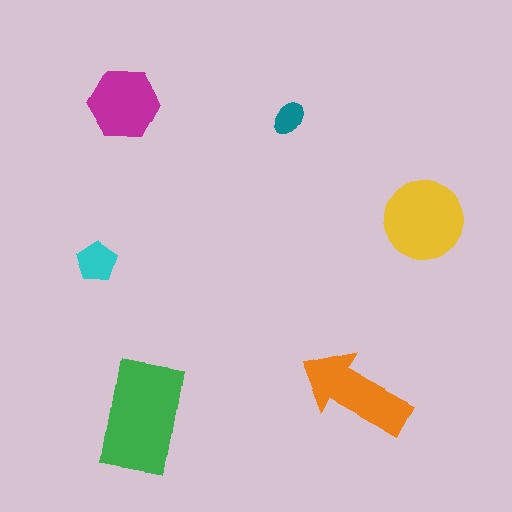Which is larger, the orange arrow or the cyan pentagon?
The orange arrow.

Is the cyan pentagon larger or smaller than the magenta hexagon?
Smaller.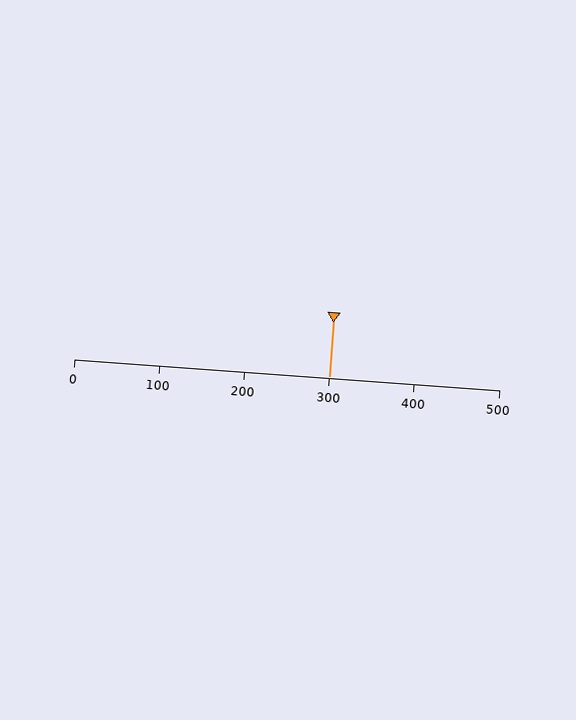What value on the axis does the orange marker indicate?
The marker indicates approximately 300.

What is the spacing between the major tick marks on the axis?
The major ticks are spaced 100 apart.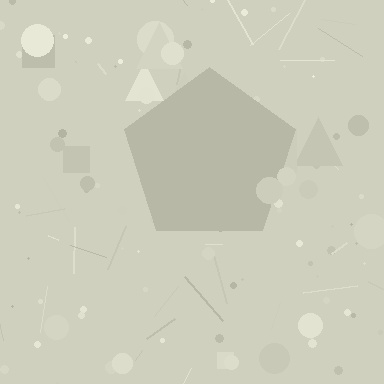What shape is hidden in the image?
A pentagon is hidden in the image.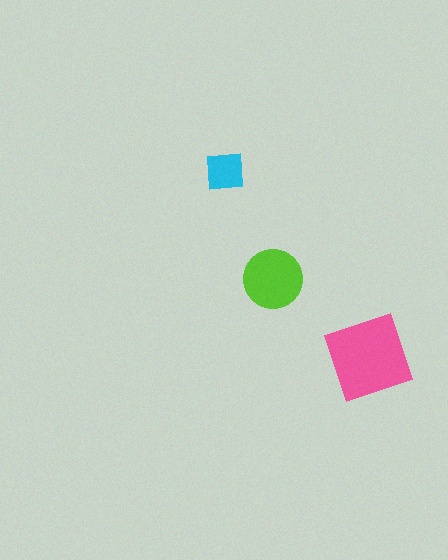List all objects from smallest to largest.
The cyan square, the lime circle, the pink diamond.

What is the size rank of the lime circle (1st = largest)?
2nd.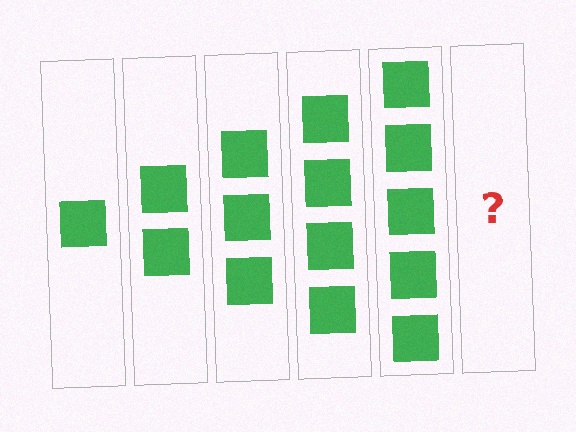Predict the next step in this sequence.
The next step is 6 squares.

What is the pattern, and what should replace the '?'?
The pattern is that each step adds one more square. The '?' should be 6 squares.